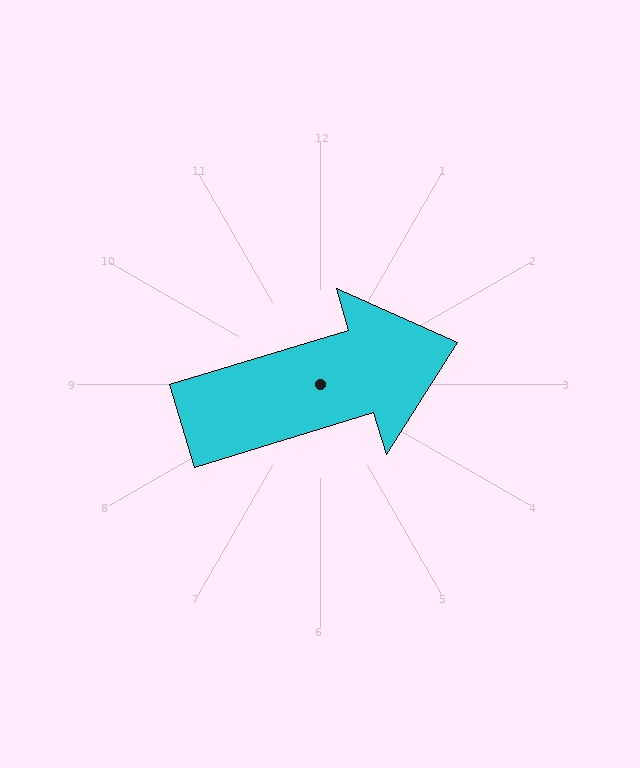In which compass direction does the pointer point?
East.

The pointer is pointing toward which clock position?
Roughly 2 o'clock.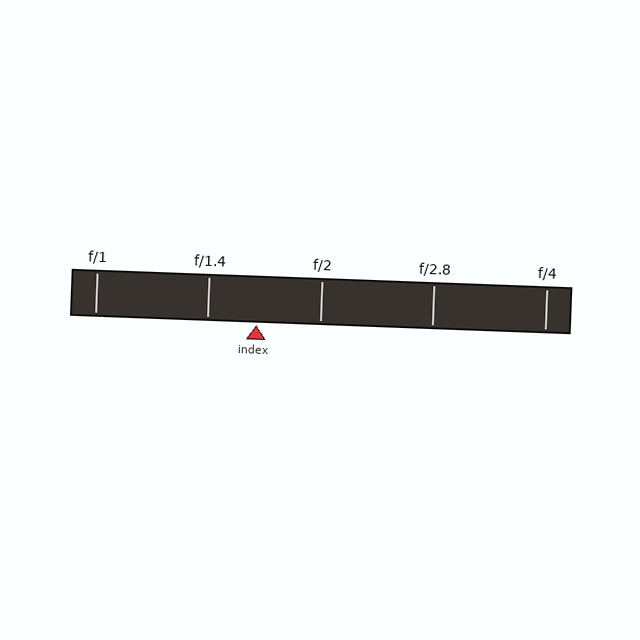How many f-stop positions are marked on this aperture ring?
There are 5 f-stop positions marked.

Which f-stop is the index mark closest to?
The index mark is closest to f/1.4.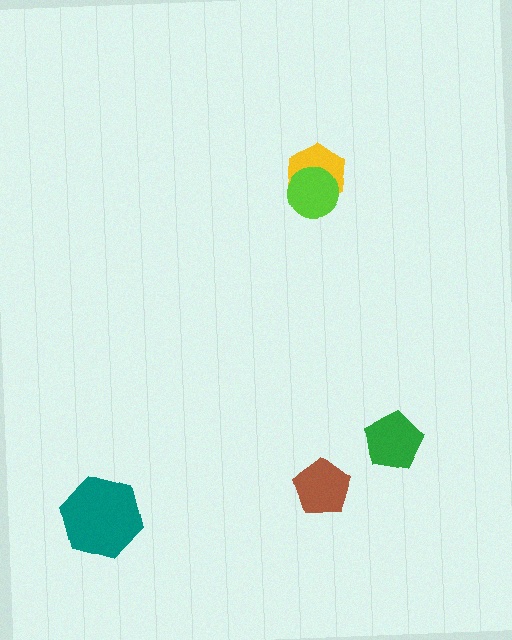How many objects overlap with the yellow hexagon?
1 object overlaps with the yellow hexagon.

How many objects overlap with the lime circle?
1 object overlaps with the lime circle.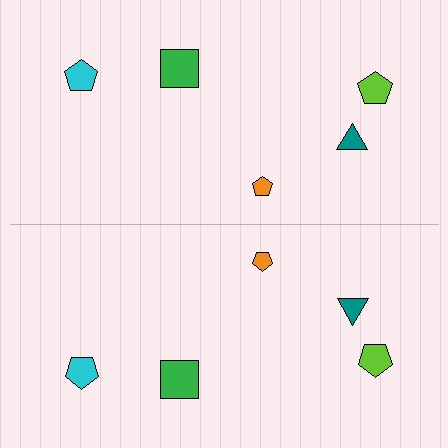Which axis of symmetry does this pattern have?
The pattern has a horizontal axis of symmetry running through the center of the image.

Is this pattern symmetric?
Yes, this pattern has bilateral (reflection) symmetry.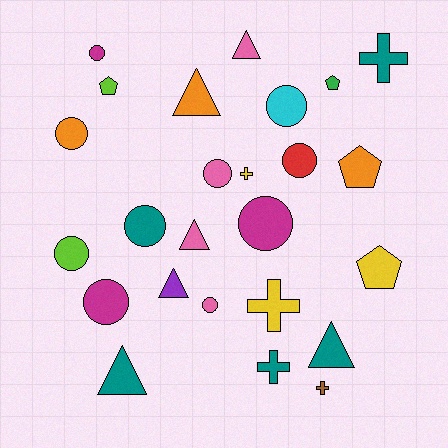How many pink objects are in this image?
There are 4 pink objects.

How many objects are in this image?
There are 25 objects.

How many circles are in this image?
There are 10 circles.